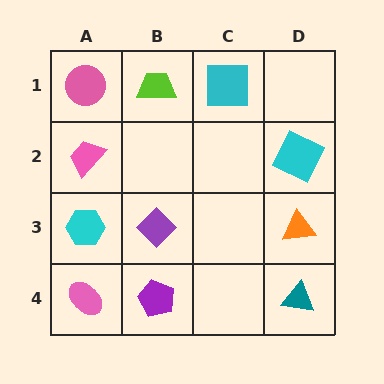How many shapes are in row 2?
2 shapes.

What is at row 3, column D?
An orange triangle.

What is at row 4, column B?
A purple pentagon.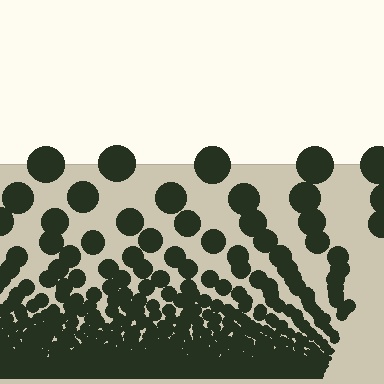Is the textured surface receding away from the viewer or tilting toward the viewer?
The surface appears to tilt toward the viewer. Texture elements get larger and sparser toward the top.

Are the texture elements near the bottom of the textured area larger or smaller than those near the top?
Smaller. The gradient is inverted — elements near the bottom are smaller and denser.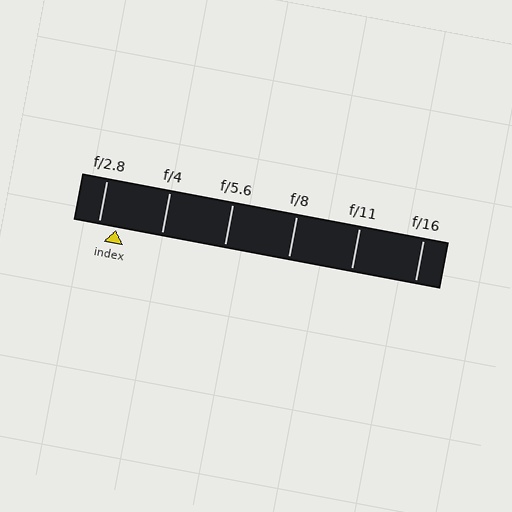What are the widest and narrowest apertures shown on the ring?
The widest aperture shown is f/2.8 and the narrowest is f/16.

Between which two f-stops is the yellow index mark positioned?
The index mark is between f/2.8 and f/4.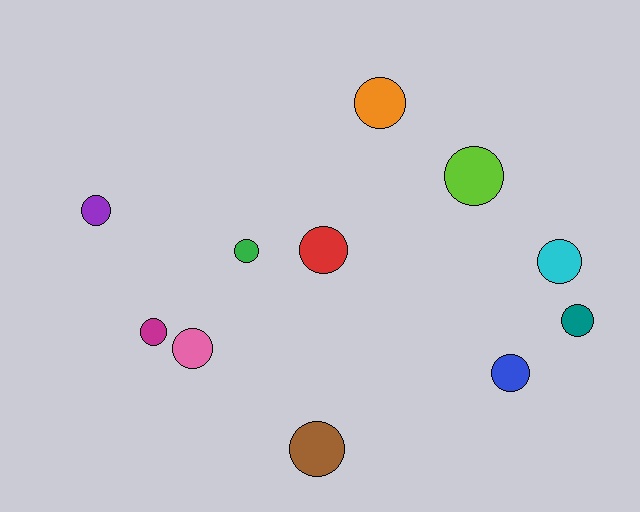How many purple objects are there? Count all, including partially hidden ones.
There is 1 purple object.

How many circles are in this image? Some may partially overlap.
There are 11 circles.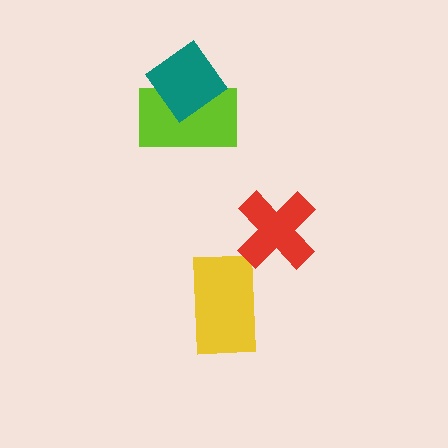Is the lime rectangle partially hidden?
Yes, it is partially covered by another shape.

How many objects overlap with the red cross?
0 objects overlap with the red cross.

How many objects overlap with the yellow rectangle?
0 objects overlap with the yellow rectangle.